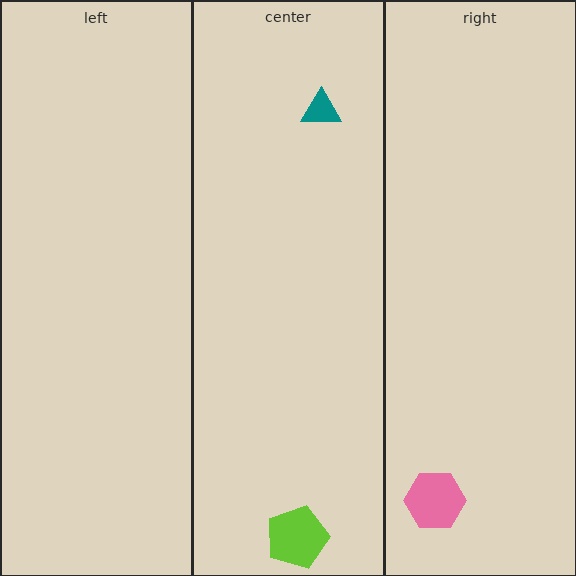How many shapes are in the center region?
2.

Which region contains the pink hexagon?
The right region.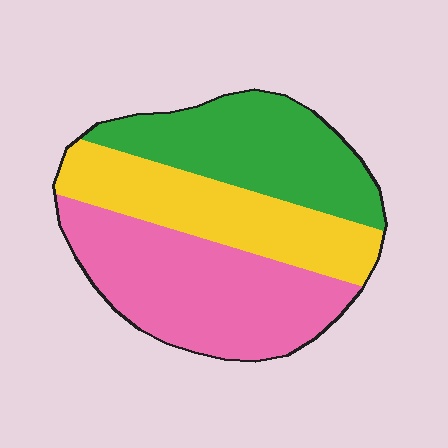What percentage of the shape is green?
Green covers about 30% of the shape.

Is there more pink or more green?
Pink.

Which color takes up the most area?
Pink, at roughly 40%.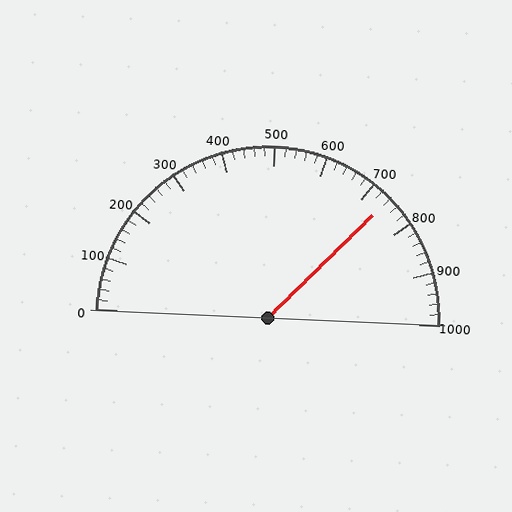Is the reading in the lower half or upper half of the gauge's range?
The reading is in the upper half of the range (0 to 1000).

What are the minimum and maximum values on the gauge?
The gauge ranges from 0 to 1000.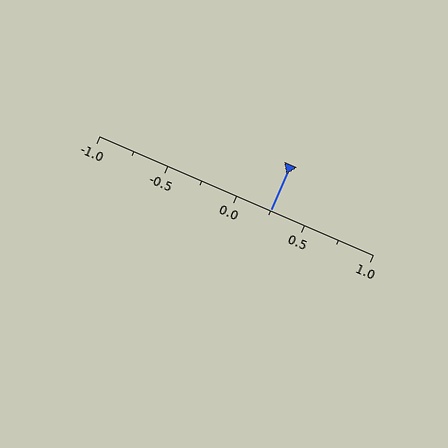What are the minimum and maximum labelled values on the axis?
The axis runs from -1.0 to 1.0.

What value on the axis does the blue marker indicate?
The marker indicates approximately 0.25.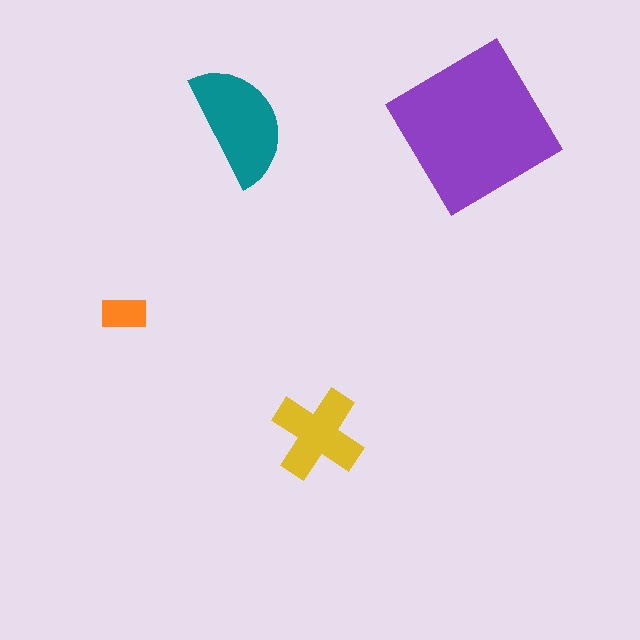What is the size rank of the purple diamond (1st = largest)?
1st.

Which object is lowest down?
The yellow cross is bottommost.